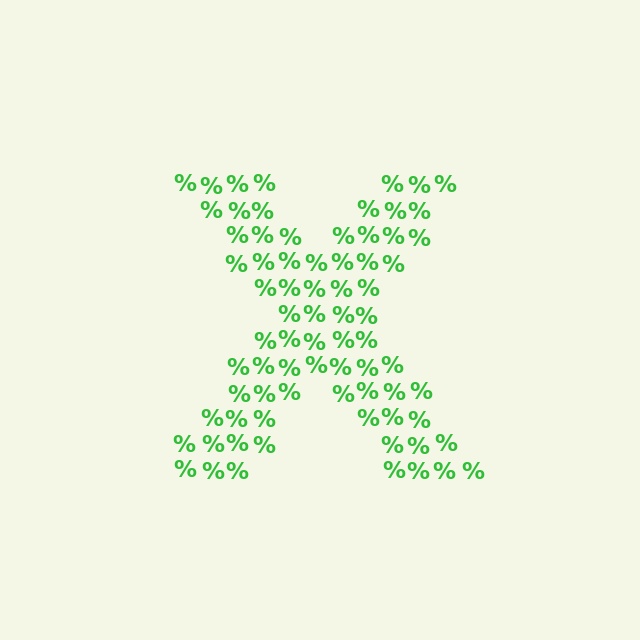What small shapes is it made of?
It is made of small percent signs.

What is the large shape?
The large shape is the letter X.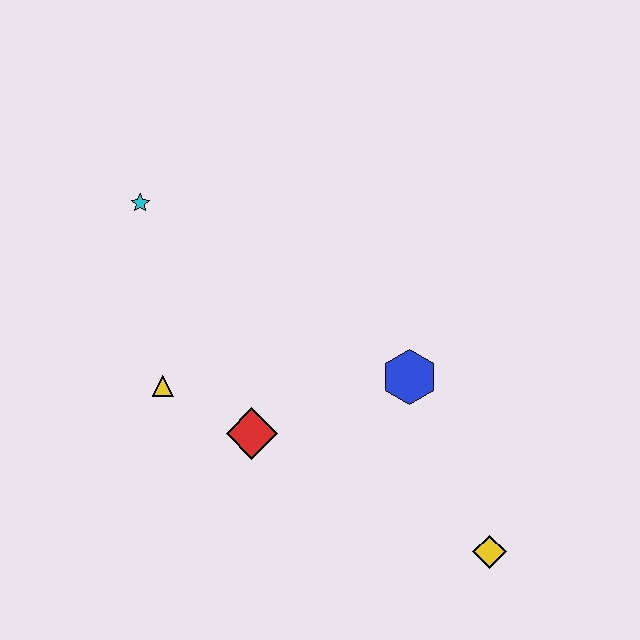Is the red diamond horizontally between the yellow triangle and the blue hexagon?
Yes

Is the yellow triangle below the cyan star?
Yes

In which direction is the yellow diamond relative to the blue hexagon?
The yellow diamond is below the blue hexagon.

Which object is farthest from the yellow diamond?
The cyan star is farthest from the yellow diamond.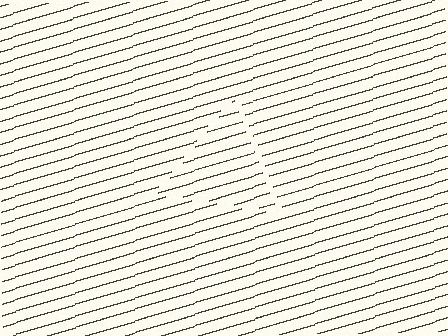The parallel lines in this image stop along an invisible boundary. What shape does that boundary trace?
An illusory triangle. The interior of the shape contains the same grating, shifted by half a period — the contour is defined by the phase discontinuity where line-ends from the inner and outer gratings abut.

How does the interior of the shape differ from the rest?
The interior of the shape contains the same grating, shifted by half a period — the contour is defined by the phase discontinuity where line-ends from the inner and outer gratings abut.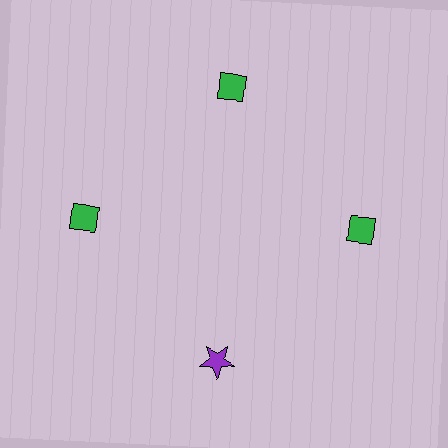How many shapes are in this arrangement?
There are 4 shapes arranged in a ring pattern.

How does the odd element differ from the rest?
It differs in both color (purple instead of green) and shape (star instead of diamond).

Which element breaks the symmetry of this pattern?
The purple star at roughly the 6 o'clock position breaks the symmetry. All other shapes are green diamonds.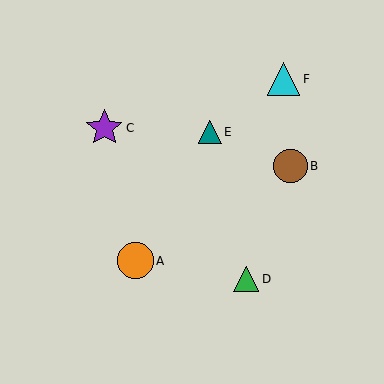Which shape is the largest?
The purple star (labeled C) is the largest.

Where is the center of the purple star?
The center of the purple star is at (104, 128).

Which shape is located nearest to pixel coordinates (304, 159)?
The brown circle (labeled B) at (290, 166) is nearest to that location.